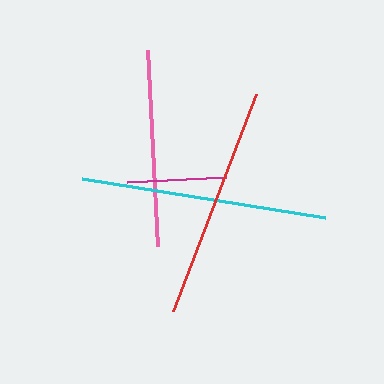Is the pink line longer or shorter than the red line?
The red line is longer than the pink line.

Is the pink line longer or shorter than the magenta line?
The pink line is longer than the magenta line.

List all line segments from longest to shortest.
From longest to shortest: cyan, red, pink, magenta.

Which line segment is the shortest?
The magenta line is the shortest at approximately 99 pixels.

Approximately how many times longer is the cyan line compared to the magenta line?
The cyan line is approximately 2.5 times the length of the magenta line.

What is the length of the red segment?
The red segment is approximately 232 pixels long.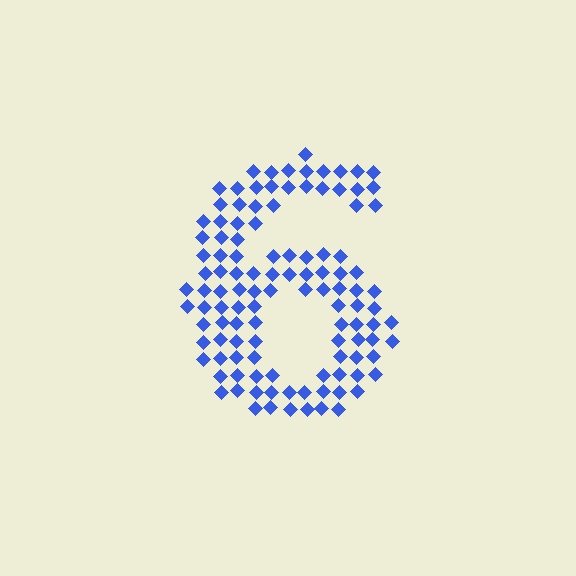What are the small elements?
The small elements are diamonds.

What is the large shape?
The large shape is the digit 6.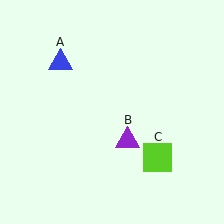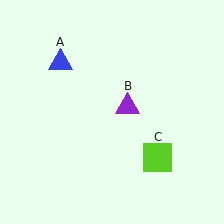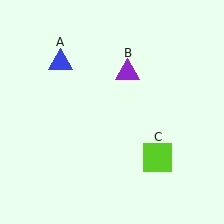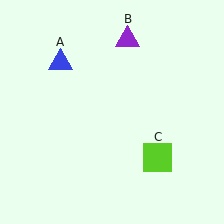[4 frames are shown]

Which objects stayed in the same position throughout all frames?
Blue triangle (object A) and lime square (object C) remained stationary.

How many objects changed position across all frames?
1 object changed position: purple triangle (object B).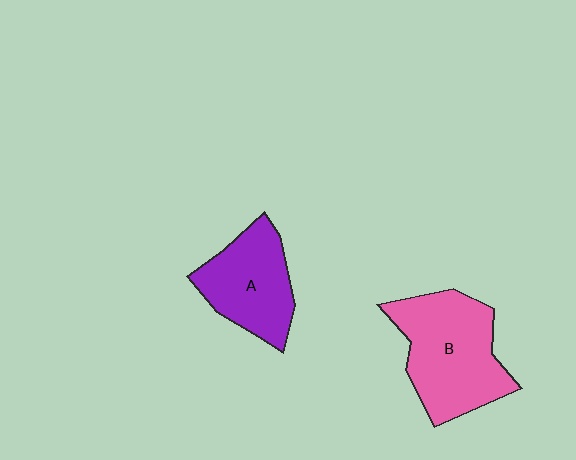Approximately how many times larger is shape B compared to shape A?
Approximately 1.3 times.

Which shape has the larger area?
Shape B (pink).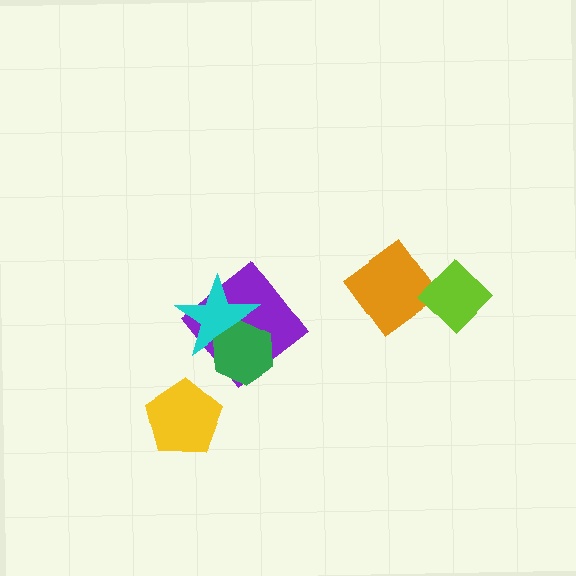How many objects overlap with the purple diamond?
2 objects overlap with the purple diamond.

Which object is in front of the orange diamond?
The lime diamond is in front of the orange diamond.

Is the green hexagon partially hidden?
No, no other shape covers it.